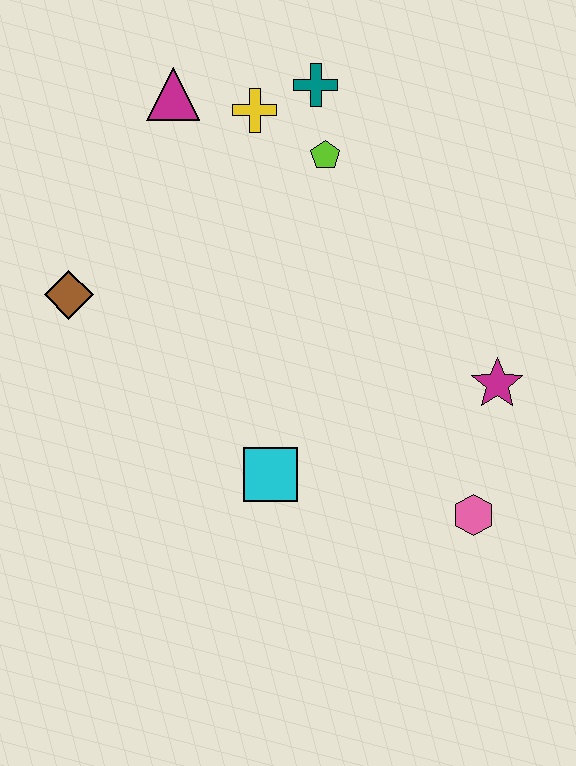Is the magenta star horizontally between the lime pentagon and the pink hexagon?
No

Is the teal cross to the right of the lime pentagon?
No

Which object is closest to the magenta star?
The pink hexagon is closest to the magenta star.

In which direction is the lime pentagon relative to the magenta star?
The lime pentagon is above the magenta star.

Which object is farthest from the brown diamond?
The pink hexagon is farthest from the brown diamond.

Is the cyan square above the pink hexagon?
Yes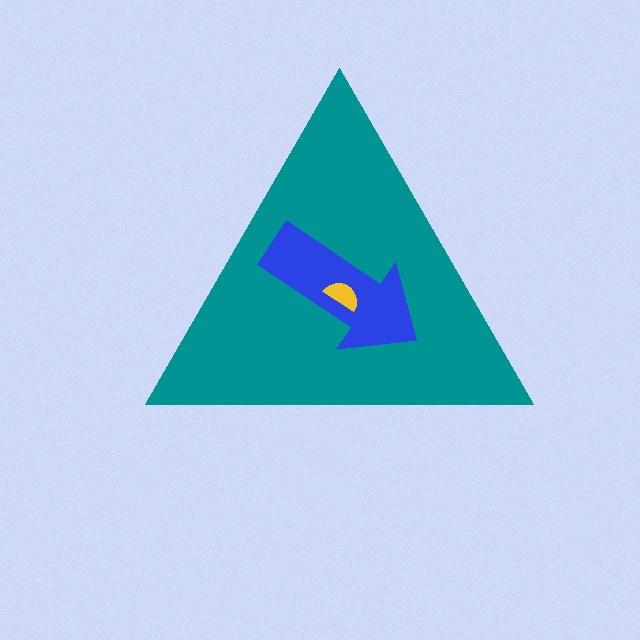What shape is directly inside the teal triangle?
The blue arrow.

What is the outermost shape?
The teal triangle.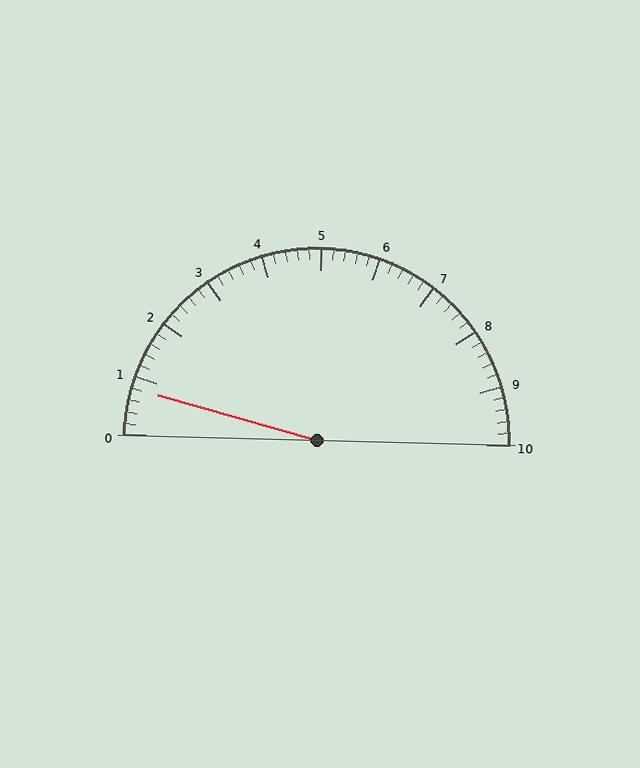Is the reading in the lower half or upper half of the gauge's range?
The reading is in the lower half of the range (0 to 10).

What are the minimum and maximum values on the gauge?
The gauge ranges from 0 to 10.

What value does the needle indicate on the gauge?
The needle indicates approximately 0.8.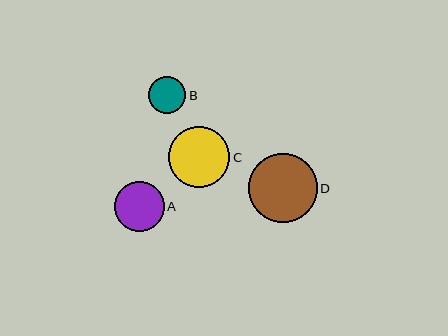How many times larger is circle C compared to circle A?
Circle C is approximately 1.2 times the size of circle A.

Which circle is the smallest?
Circle B is the smallest with a size of approximately 37 pixels.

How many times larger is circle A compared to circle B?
Circle A is approximately 1.4 times the size of circle B.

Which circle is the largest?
Circle D is the largest with a size of approximately 69 pixels.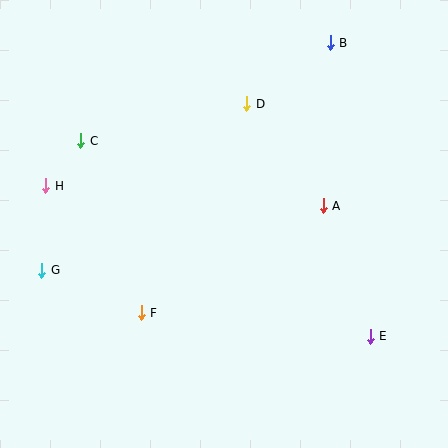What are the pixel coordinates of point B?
Point B is at (330, 43).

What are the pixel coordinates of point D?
Point D is at (247, 104).